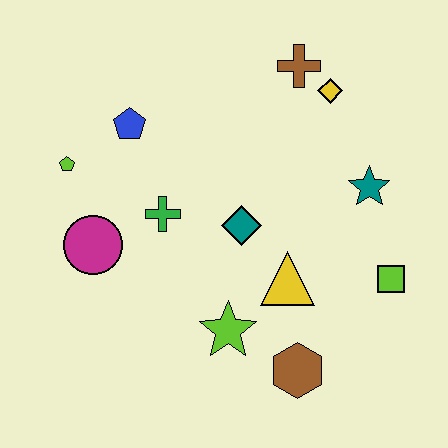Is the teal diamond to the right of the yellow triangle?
No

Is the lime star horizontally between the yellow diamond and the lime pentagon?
Yes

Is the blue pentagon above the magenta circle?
Yes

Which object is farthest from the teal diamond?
The lime pentagon is farthest from the teal diamond.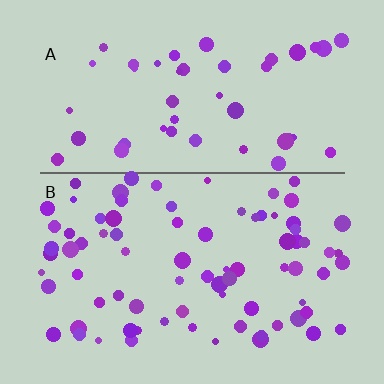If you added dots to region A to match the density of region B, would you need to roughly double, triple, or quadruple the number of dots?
Approximately double.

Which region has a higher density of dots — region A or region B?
B (the bottom).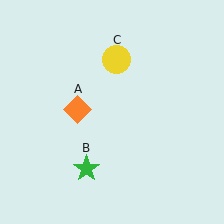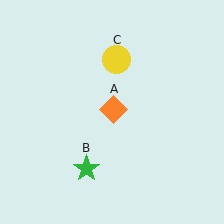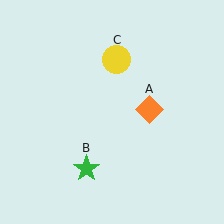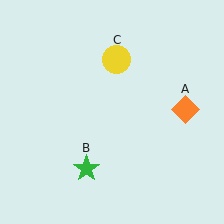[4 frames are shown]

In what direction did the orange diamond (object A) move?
The orange diamond (object A) moved right.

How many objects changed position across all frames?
1 object changed position: orange diamond (object A).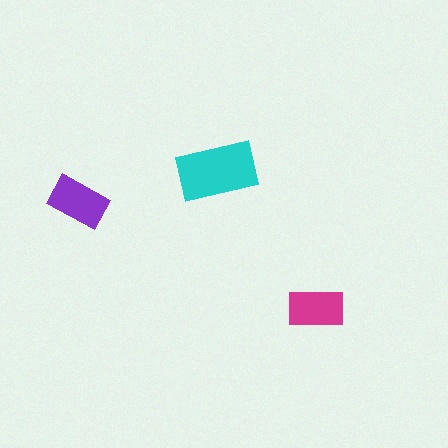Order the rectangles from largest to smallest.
the cyan one, the purple one, the magenta one.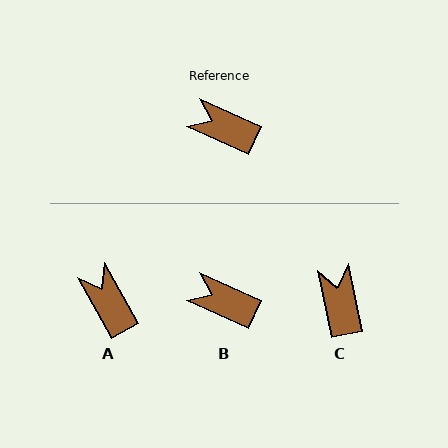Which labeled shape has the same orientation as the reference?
B.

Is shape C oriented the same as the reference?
No, it is off by about 54 degrees.